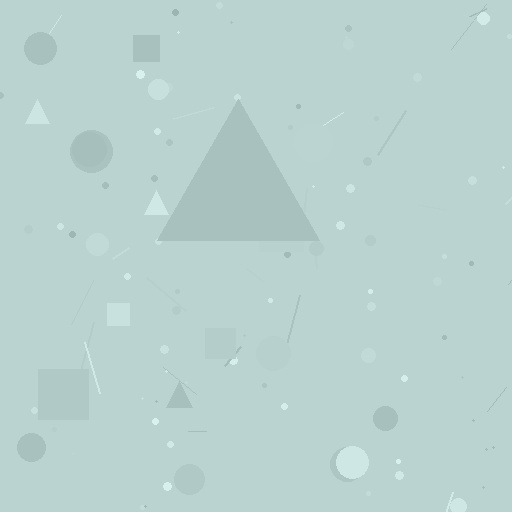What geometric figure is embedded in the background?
A triangle is embedded in the background.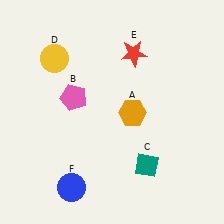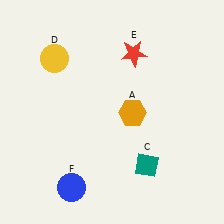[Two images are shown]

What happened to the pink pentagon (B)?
The pink pentagon (B) was removed in Image 2. It was in the top-left area of Image 1.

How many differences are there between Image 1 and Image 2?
There is 1 difference between the two images.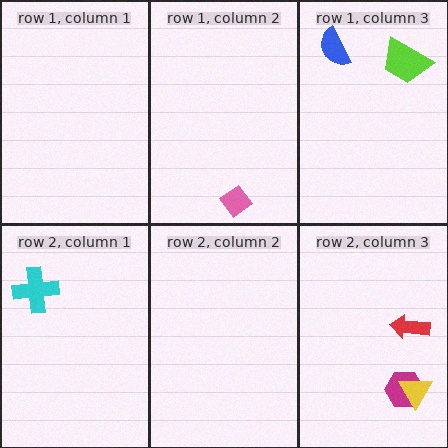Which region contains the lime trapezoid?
The row 1, column 3 region.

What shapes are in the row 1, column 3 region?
The lime trapezoid, the blue semicircle.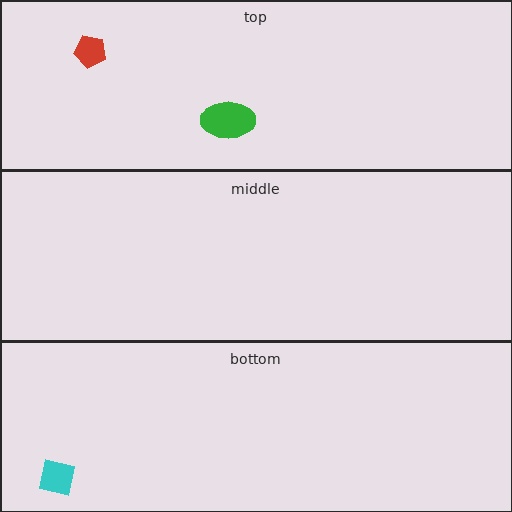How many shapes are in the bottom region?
1.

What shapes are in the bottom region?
The cyan square.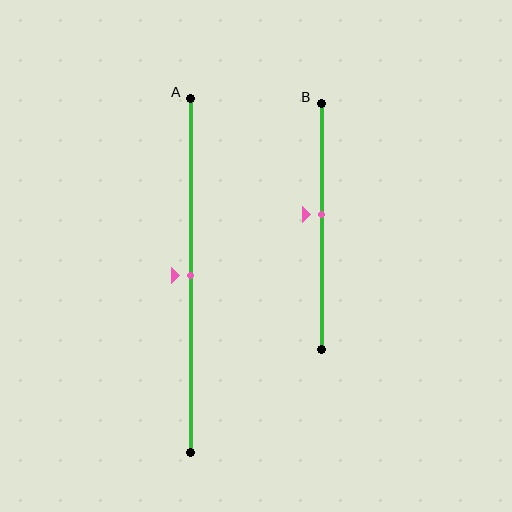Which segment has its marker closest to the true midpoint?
Segment A has its marker closest to the true midpoint.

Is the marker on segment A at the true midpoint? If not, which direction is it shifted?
Yes, the marker on segment A is at the true midpoint.